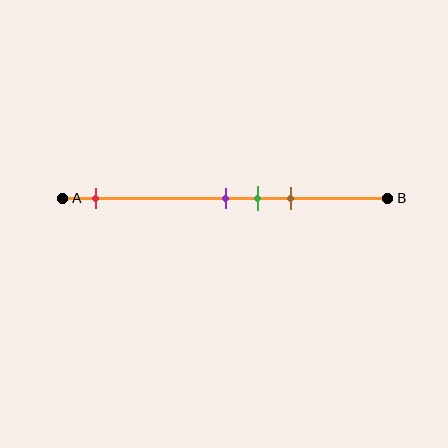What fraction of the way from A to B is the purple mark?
The purple mark is approximately 50% (0.5) of the way from A to B.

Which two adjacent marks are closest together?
The purple and green marks are the closest adjacent pair.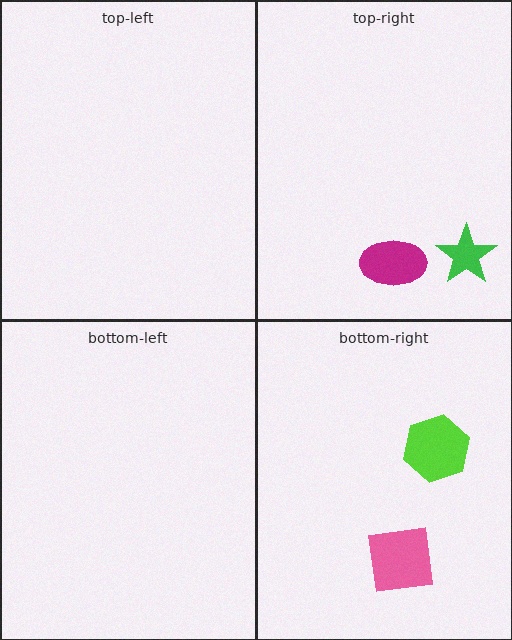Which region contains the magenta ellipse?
The top-right region.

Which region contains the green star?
The top-right region.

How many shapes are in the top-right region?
2.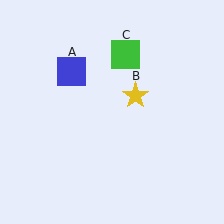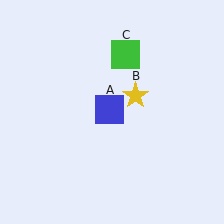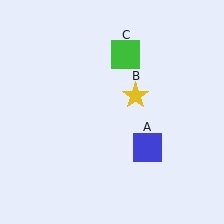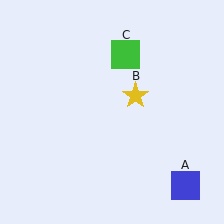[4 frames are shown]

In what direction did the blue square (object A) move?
The blue square (object A) moved down and to the right.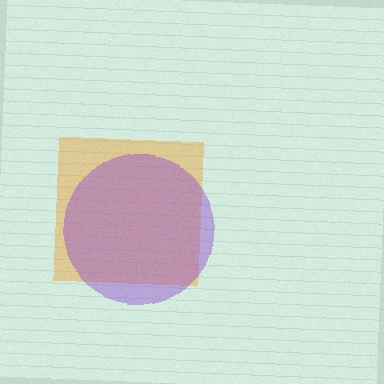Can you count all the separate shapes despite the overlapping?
Yes, there are 2 separate shapes.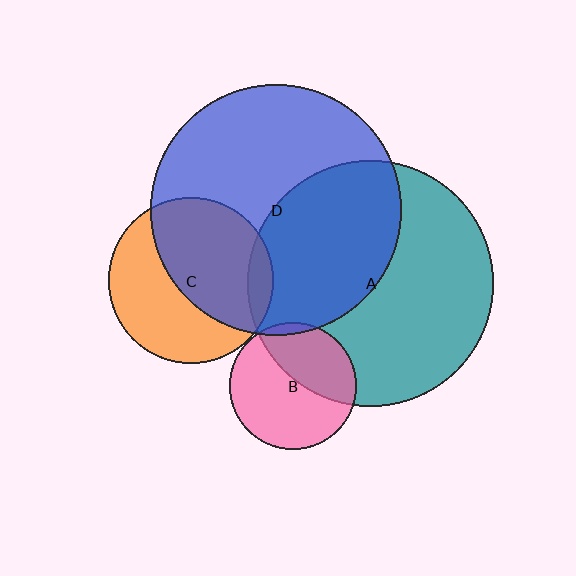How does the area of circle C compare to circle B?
Approximately 1.7 times.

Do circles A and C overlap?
Yes.